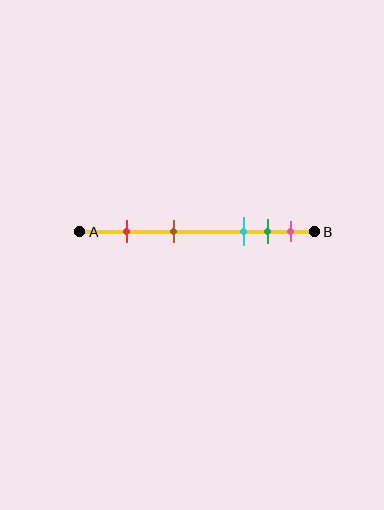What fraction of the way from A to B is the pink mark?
The pink mark is approximately 90% (0.9) of the way from A to B.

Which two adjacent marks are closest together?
The green and pink marks are the closest adjacent pair.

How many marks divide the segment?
There are 5 marks dividing the segment.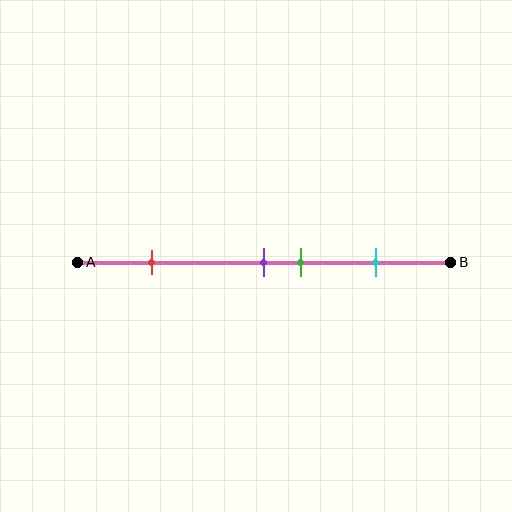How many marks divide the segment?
There are 4 marks dividing the segment.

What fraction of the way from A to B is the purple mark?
The purple mark is approximately 50% (0.5) of the way from A to B.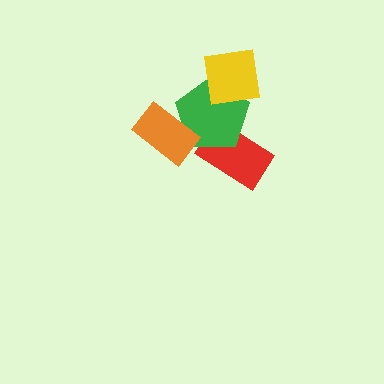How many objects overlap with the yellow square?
1 object overlaps with the yellow square.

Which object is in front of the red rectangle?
The green pentagon is in front of the red rectangle.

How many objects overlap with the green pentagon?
3 objects overlap with the green pentagon.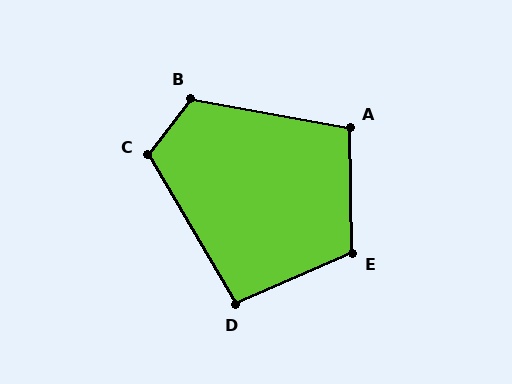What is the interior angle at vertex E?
Approximately 112 degrees (obtuse).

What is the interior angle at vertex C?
Approximately 113 degrees (obtuse).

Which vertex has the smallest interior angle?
D, at approximately 97 degrees.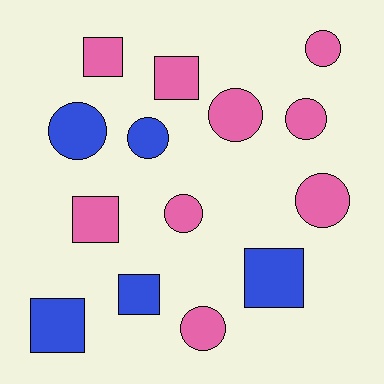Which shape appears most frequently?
Circle, with 8 objects.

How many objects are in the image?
There are 14 objects.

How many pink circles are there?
There are 6 pink circles.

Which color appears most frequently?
Pink, with 9 objects.